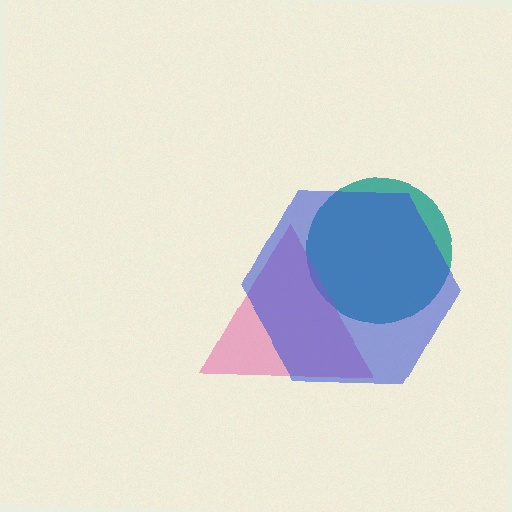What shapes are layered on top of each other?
The layered shapes are: a teal circle, a pink triangle, a blue hexagon.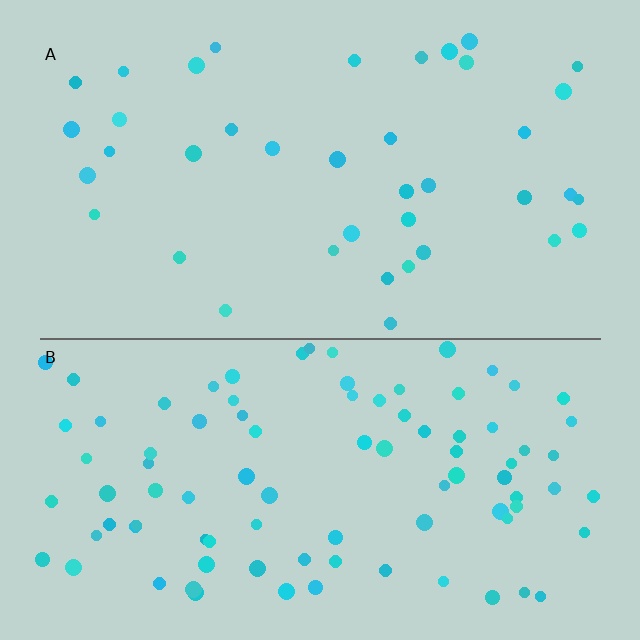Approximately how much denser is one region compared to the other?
Approximately 2.3× — region B over region A.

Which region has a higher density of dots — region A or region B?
B (the bottom).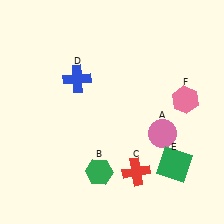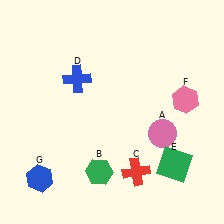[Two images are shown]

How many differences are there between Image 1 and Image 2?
There is 1 difference between the two images.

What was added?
A blue hexagon (G) was added in Image 2.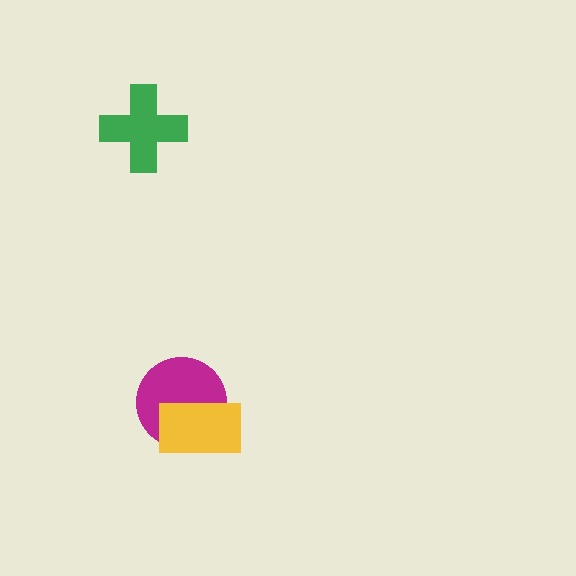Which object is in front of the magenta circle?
The yellow rectangle is in front of the magenta circle.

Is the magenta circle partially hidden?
Yes, it is partially covered by another shape.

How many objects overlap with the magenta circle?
1 object overlaps with the magenta circle.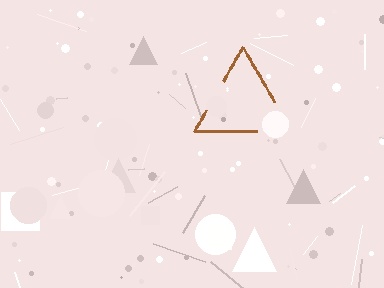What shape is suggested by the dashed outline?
The dashed outline suggests a triangle.